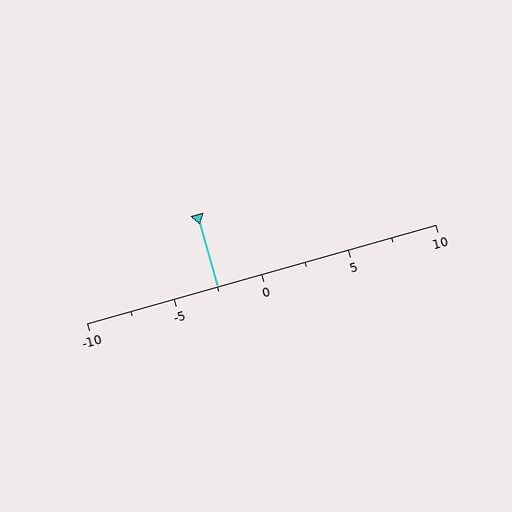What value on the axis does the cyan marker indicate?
The marker indicates approximately -2.5.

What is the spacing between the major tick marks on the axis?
The major ticks are spaced 5 apart.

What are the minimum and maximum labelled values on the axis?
The axis runs from -10 to 10.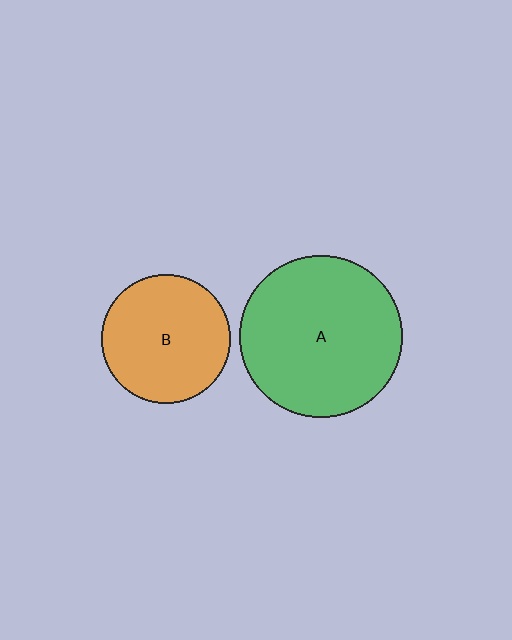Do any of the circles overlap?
No, none of the circles overlap.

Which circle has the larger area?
Circle A (green).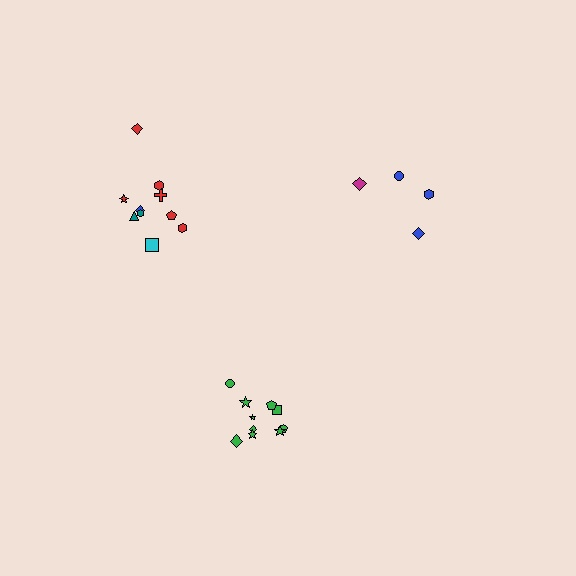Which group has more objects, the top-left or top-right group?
The top-left group.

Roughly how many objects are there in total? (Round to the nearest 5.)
Roughly 25 objects in total.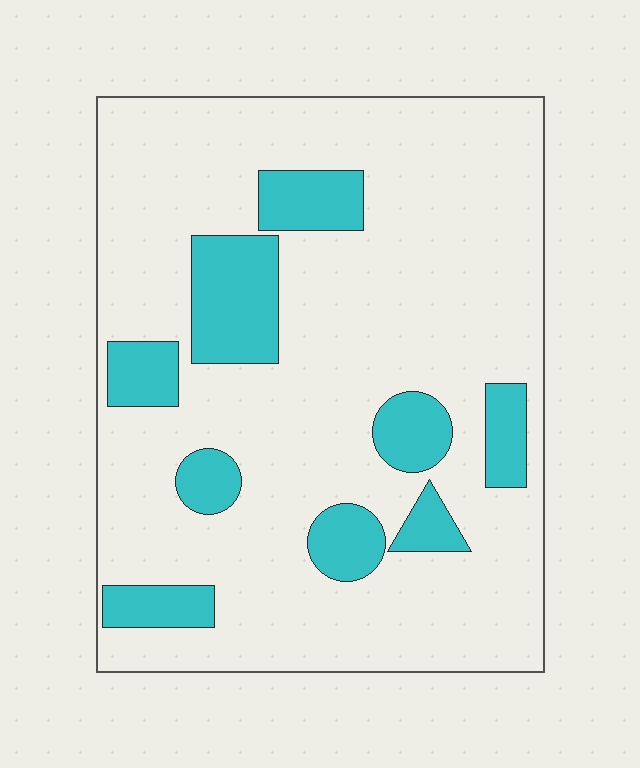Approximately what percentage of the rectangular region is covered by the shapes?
Approximately 20%.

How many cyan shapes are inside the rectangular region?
9.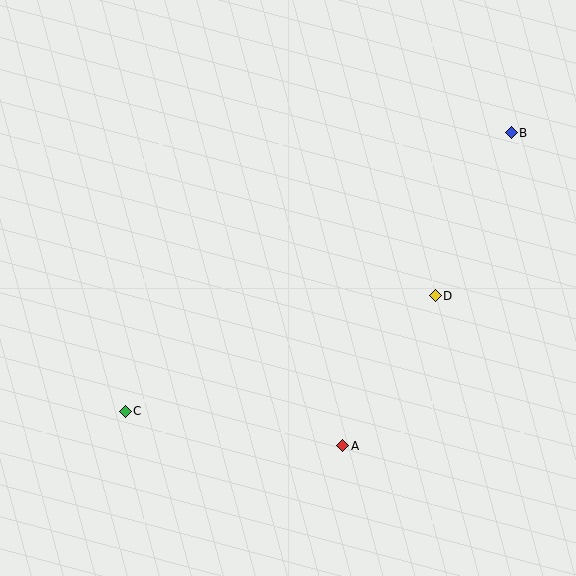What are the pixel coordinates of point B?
Point B is at (511, 133).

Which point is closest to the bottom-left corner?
Point C is closest to the bottom-left corner.